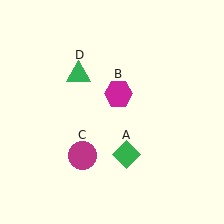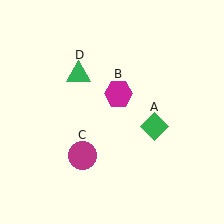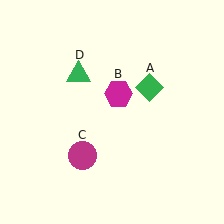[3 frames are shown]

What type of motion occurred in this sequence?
The green diamond (object A) rotated counterclockwise around the center of the scene.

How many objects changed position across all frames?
1 object changed position: green diamond (object A).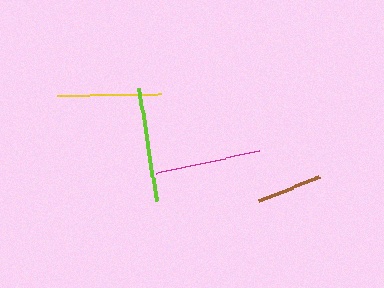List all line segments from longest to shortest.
From longest to shortest: lime, magenta, yellow, brown.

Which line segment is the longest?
The lime line is the longest at approximately 114 pixels.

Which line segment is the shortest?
The brown line is the shortest at approximately 66 pixels.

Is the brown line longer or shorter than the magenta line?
The magenta line is longer than the brown line.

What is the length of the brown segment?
The brown segment is approximately 66 pixels long.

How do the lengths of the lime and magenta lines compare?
The lime and magenta lines are approximately the same length.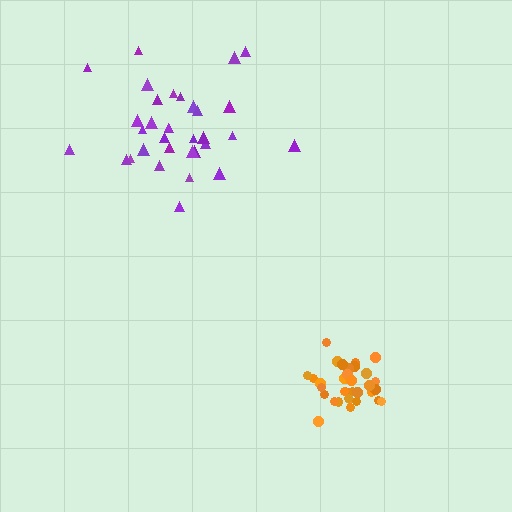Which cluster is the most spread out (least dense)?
Purple.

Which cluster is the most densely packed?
Orange.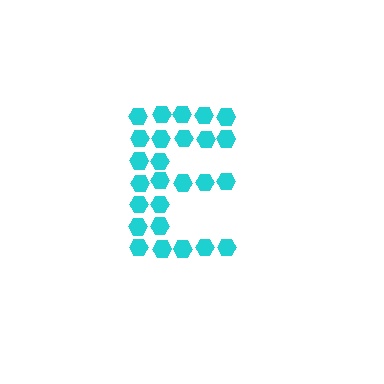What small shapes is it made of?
It is made of small hexagons.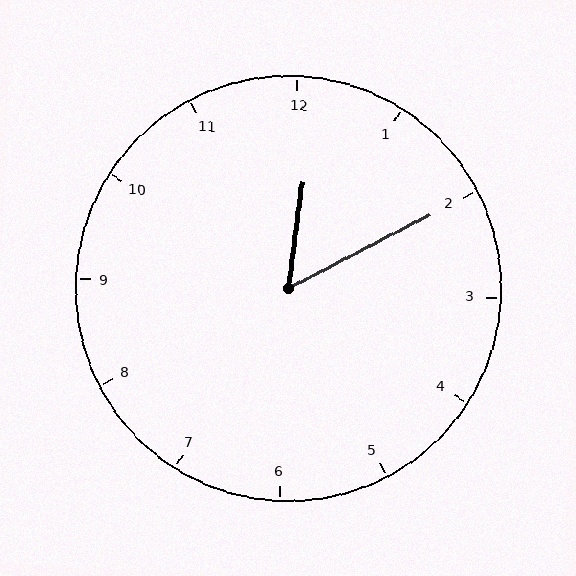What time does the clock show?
12:10.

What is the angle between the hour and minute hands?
Approximately 55 degrees.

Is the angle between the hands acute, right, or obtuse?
It is acute.